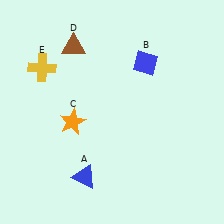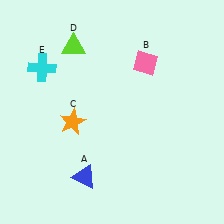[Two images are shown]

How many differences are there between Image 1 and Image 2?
There are 3 differences between the two images.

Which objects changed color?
B changed from blue to pink. D changed from brown to lime. E changed from yellow to cyan.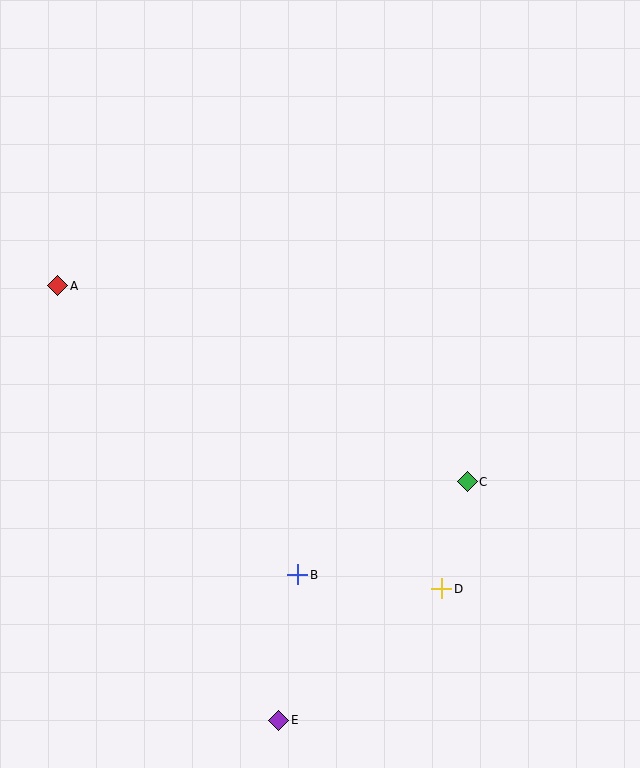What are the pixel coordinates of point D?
Point D is at (442, 589).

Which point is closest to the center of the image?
Point C at (467, 482) is closest to the center.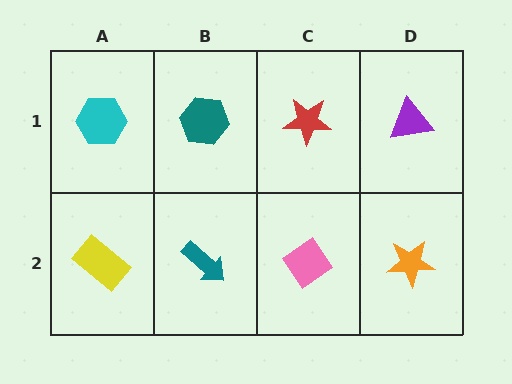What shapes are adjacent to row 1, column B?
A teal arrow (row 2, column B), a cyan hexagon (row 1, column A), a red star (row 1, column C).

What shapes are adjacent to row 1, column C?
A pink diamond (row 2, column C), a teal hexagon (row 1, column B), a purple triangle (row 1, column D).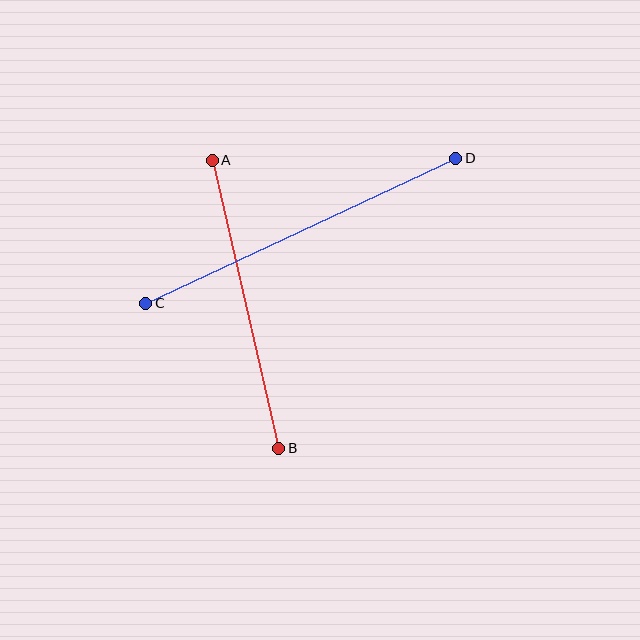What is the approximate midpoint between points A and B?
The midpoint is at approximately (245, 304) pixels.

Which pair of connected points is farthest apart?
Points C and D are farthest apart.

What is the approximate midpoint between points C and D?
The midpoint is at approximately (301, 231) pixels.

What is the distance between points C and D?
The distance is approximately 342 pixels.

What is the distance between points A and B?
The distance is approximately 295 pixels.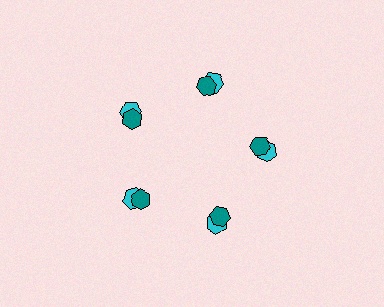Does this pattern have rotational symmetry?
Yes, this pattern has 5-fold rotational symmetry. It looks the same after rotating 72 degrees around the center.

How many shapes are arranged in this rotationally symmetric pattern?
There are 10 shapes, arranged in 5 groups of 2.